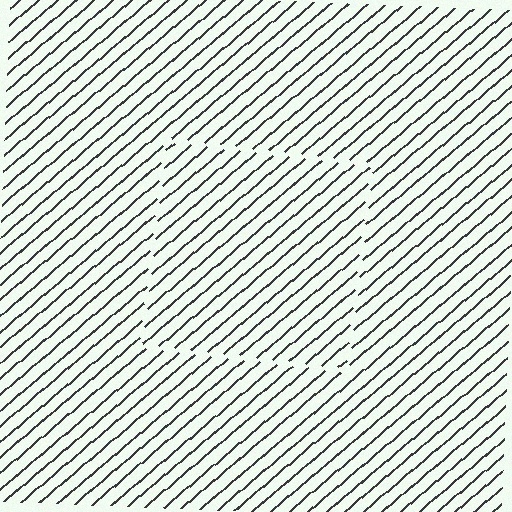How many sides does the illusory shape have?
4 sides — the line-ends trace a square.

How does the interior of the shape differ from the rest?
The interior of the shape contains the same grating, shifted by half a period — the contour is defined by the phase discontinuity where line-ends from the inner and outer gratings abut.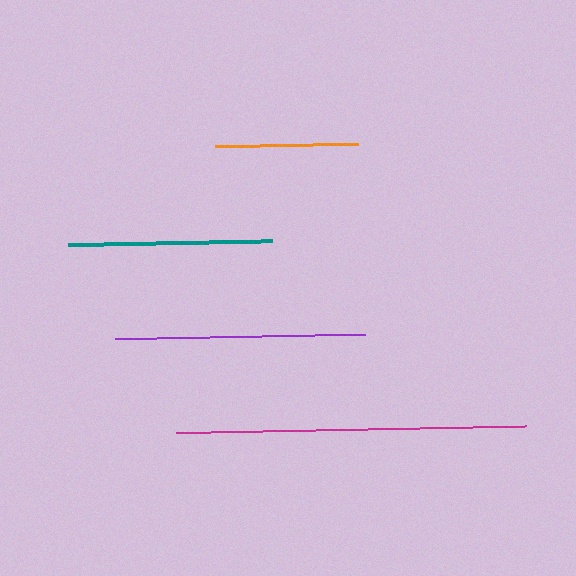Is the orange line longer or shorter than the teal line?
The teal line is longer than the orange line.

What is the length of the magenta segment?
The magenta segment is approximately 350 pixels long.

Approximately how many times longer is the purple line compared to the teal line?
The purple line is approximately 1.2 times the length of the teal line.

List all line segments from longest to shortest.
From longest to shortest: magenta, purple, teal, orange.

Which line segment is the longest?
The magenta line is the longest at approximately 350 pixels.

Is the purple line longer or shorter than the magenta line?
The magenta line is longer than the purple line.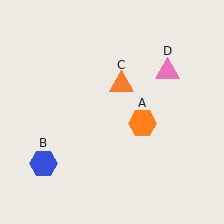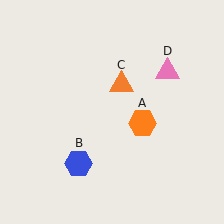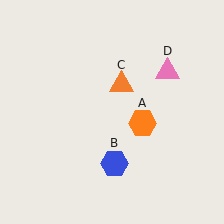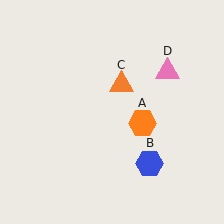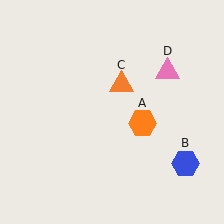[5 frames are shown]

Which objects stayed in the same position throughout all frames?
Orange hexagon (object A) and orange triangle (object C) and pink triangle (object D) remained stationary.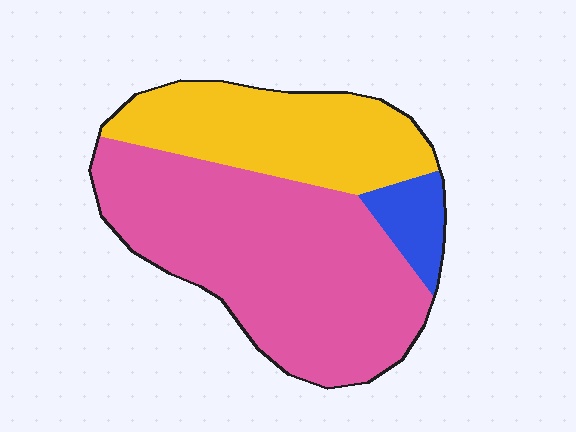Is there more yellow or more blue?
Yellow.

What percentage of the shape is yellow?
Yellow covers about 30% of the shape.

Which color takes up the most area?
Pink, at roughly 60%.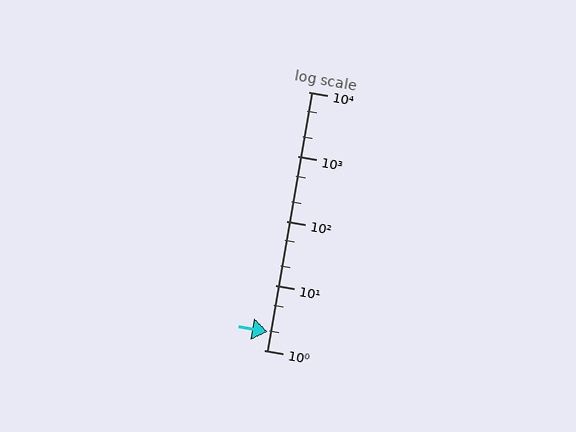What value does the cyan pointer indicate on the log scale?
The pointer indicates approximately 1.9.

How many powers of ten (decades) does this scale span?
The scale spans 4 decades, from 1 to 10000.